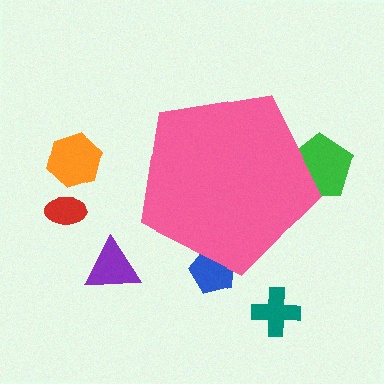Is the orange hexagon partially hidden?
No, the orange hexagon is fully visible.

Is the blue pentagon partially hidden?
Yes, the blue pentagon is partially hidden behind the pink pentagon.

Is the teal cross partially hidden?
No, the teal cross is fully visible.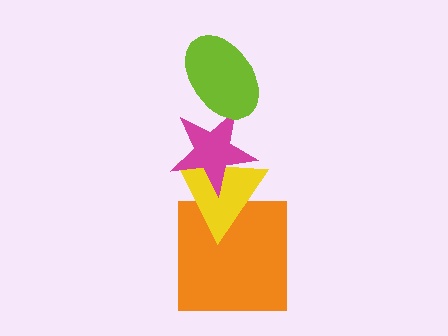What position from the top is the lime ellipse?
The lime ellipse is 1st from the top.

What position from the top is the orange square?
The orange square is 4th from the top.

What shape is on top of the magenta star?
The lime ellipse is on top of the magenta star.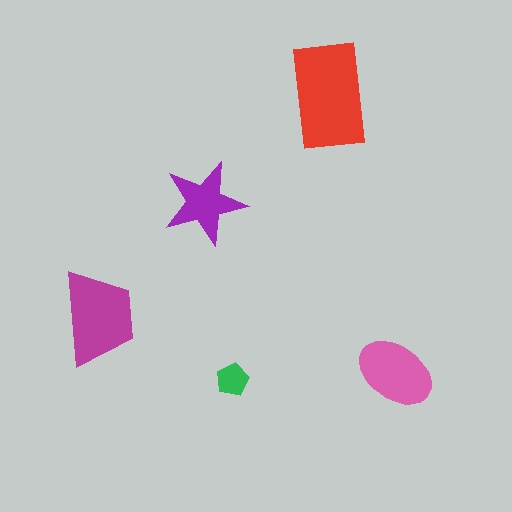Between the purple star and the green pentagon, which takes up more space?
The purple star.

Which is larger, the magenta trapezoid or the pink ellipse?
The magenta trapezoid.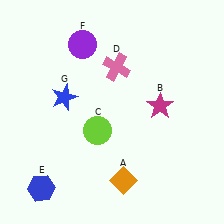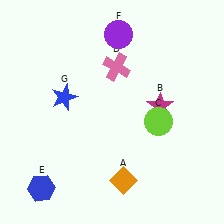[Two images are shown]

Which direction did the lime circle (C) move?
The lime circle (C) moved right.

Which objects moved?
The objects that moved are: the lime circle (C), the purple circle (F).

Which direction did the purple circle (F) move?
The purple circle (F) moved right.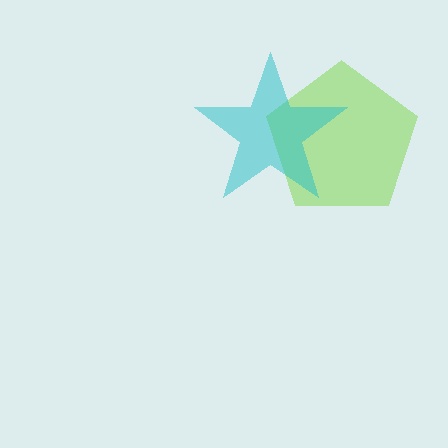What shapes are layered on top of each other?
The layered shapes are: a lime pentagon, a cyan star.